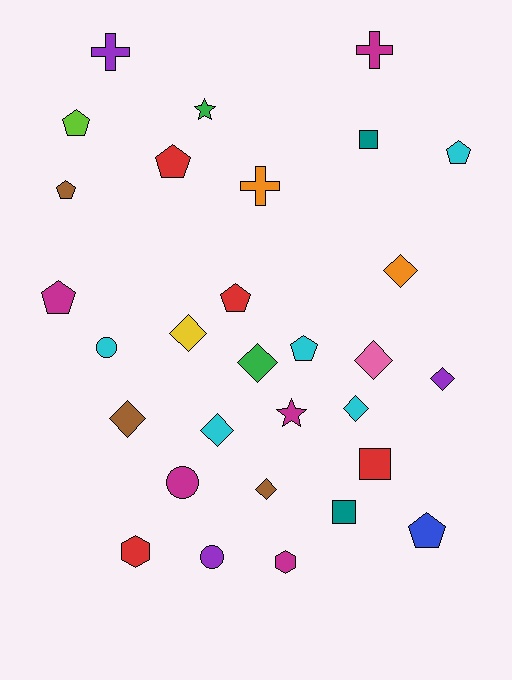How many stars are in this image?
There are 2 stars.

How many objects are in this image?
There are 30 objects.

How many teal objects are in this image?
There are 2 teal objects.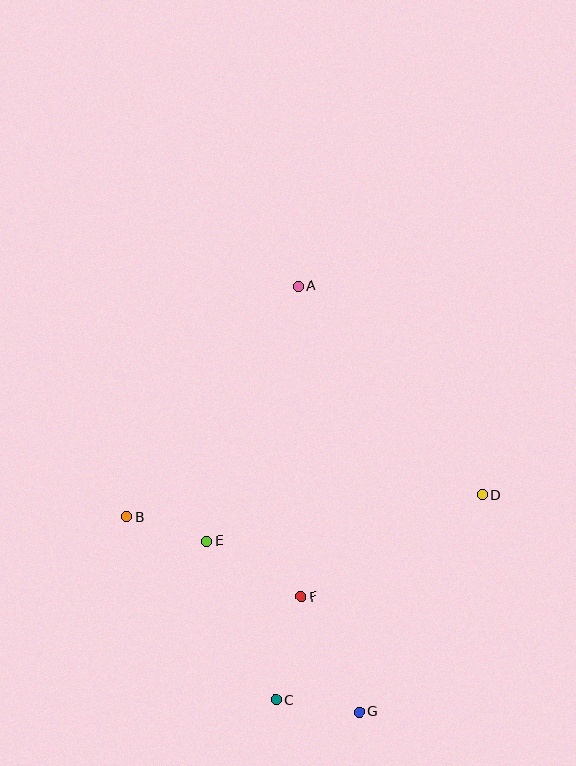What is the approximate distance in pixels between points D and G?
The distance between D and G is approximately 250 pixels.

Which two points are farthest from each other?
Points A and G are farthest from each other.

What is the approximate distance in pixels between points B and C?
The distance between B and C is approximately 236 pixels.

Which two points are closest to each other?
Points C and G are closest to each other.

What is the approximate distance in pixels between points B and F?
The distance between B and F is approximately 192 pixels.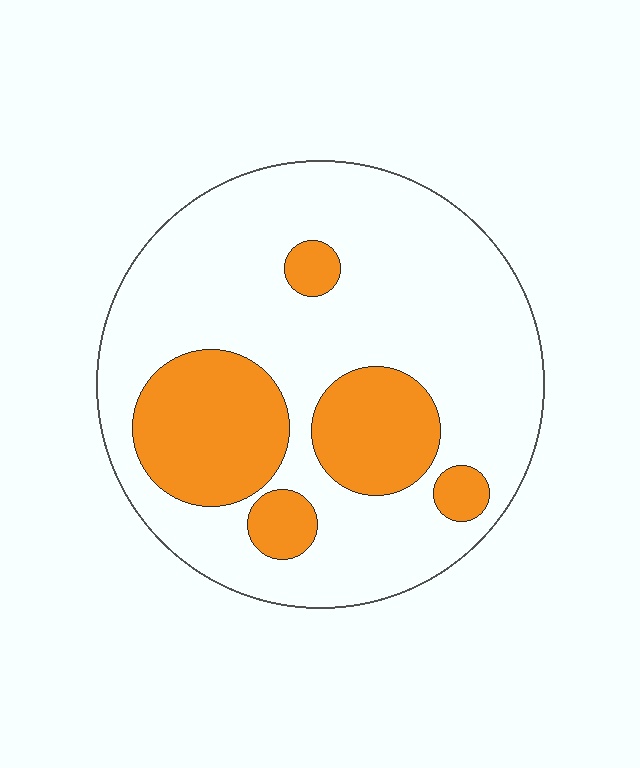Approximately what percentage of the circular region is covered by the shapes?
Approximately 25%.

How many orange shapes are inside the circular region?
5.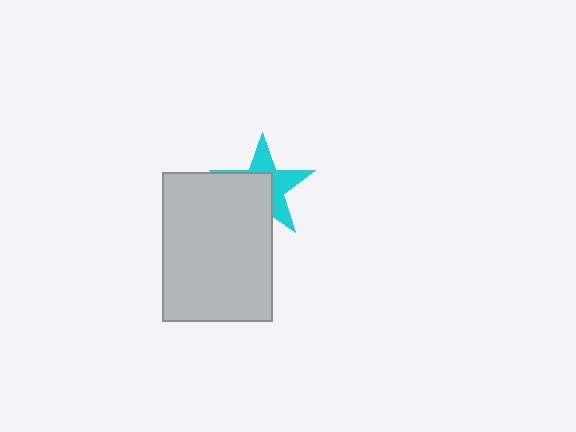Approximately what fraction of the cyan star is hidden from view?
Roughly 52% of the cyan star is hidden behind the light gray rectangle.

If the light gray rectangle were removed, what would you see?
You would see the complete cyan star.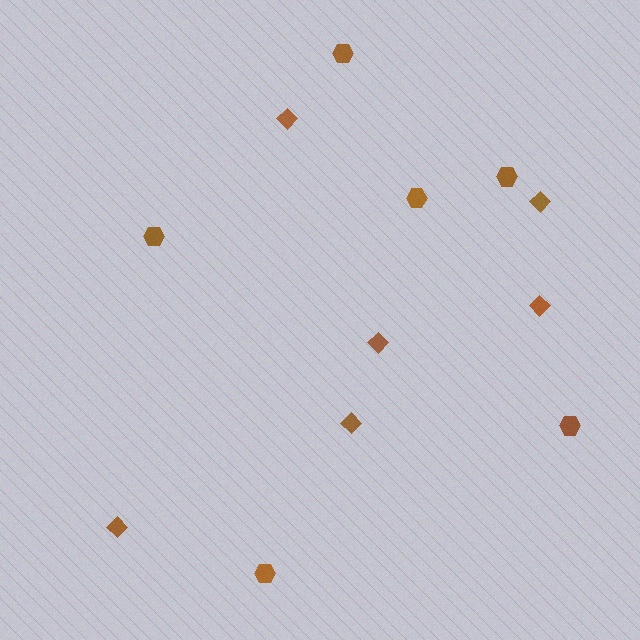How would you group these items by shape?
There are 2 groups: one group of hexagons (6) and one group of diamonds (6).